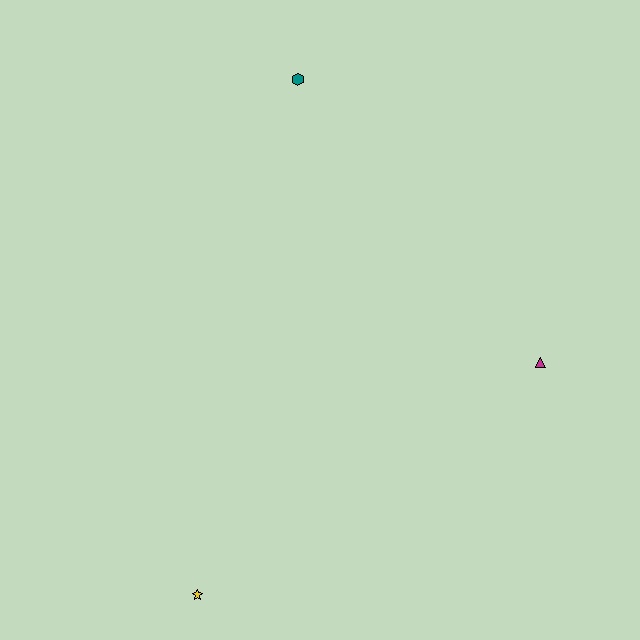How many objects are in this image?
There are 3 objects.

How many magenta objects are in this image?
There is 1 magenta object.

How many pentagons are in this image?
There are no pentagons.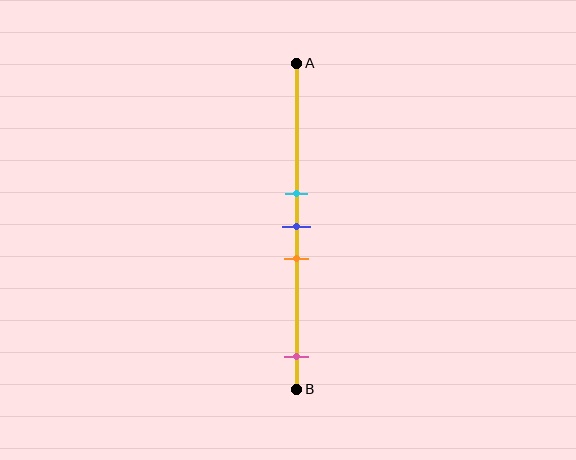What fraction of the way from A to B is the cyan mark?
The cyan mark is approximately 40% (0.4) of the way from A to B.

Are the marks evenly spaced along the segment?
No, the marks are not evenly spaced.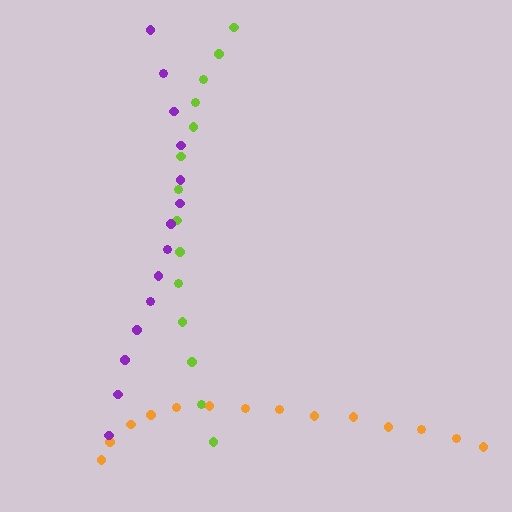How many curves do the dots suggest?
There are 3 distinct paths.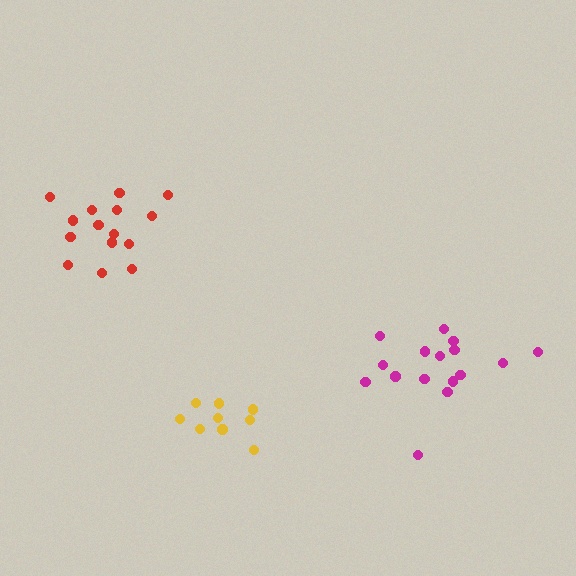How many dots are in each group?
Group 1: 10 dots, Group 2: 16 dots, Group 3: 15 dots (41 total).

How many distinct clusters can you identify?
There are 3 distinct clusters.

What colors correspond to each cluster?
The clusters are colored: yellow, magenta, red.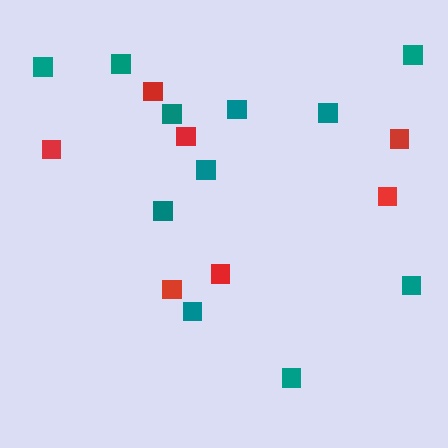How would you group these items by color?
There are 2 groups: one group of teal squares (11) and one group of red squares (7).